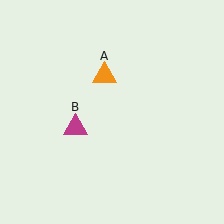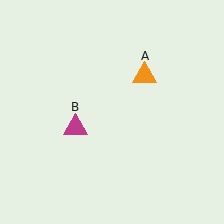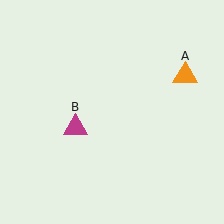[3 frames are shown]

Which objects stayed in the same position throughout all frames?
Magenta triangle (object B) remained stationary.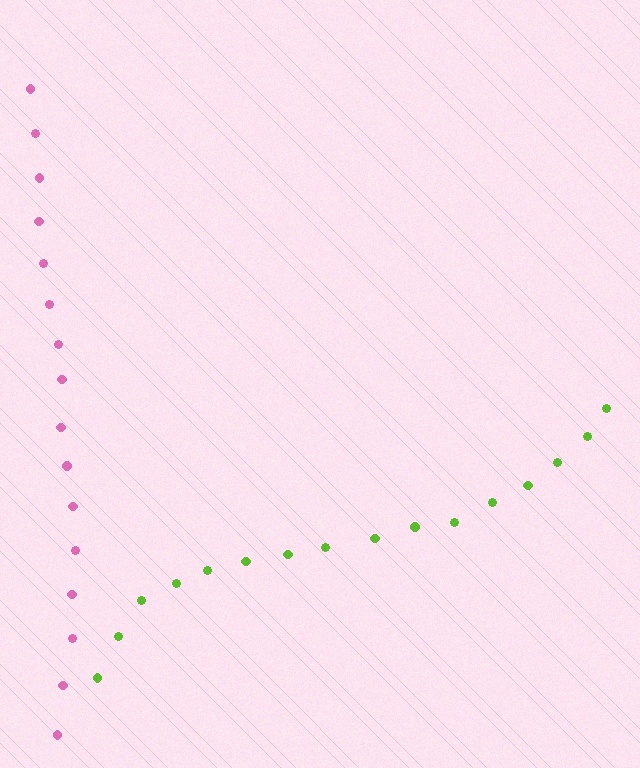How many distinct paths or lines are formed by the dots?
There are 2 distinct paths.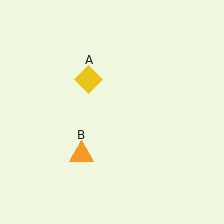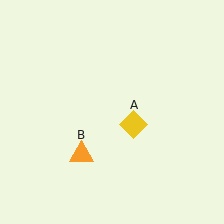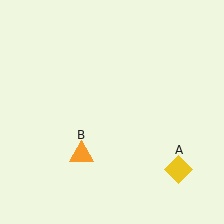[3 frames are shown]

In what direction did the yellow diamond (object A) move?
The yellow diamond (object A) moved down and to the right.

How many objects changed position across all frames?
1 object changed position: yellow diamond (object A).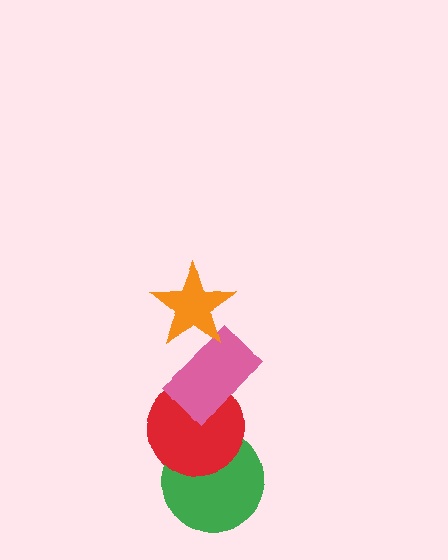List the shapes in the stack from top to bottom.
From top to bottom: the orange star, the pink rectangle, the red circle, the green circle.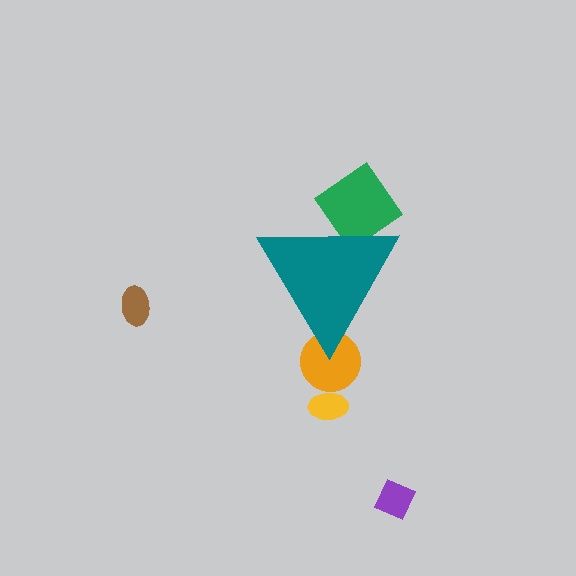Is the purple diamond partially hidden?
No, the purple diamond is fully visible.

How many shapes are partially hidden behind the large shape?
2 shapes are partially hidden.